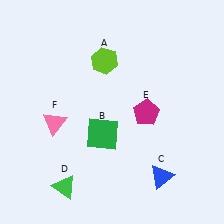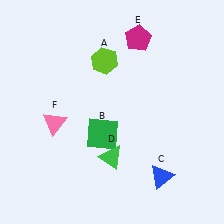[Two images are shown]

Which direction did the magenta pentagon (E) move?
The magenta pentagon (E) moved up.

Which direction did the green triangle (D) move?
The green triangle (D) moved right.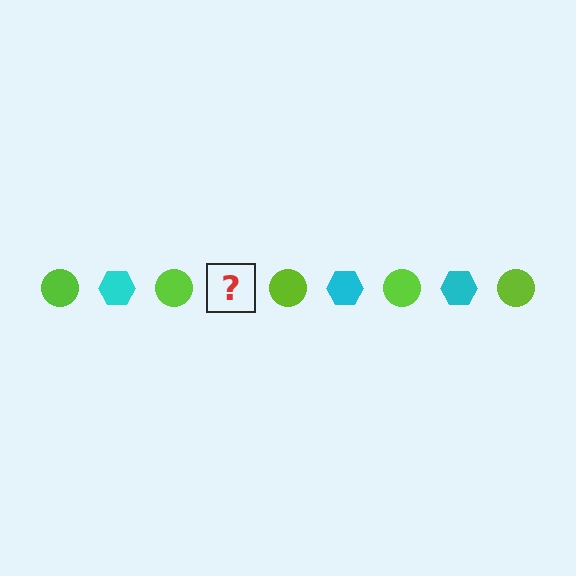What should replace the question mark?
The question mark should be replaced with a cyan hexagon.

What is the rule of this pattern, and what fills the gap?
The rule is that the pattern alternates between lime circle and cyan hexagon. The gap should be filled with a cyan hexagon.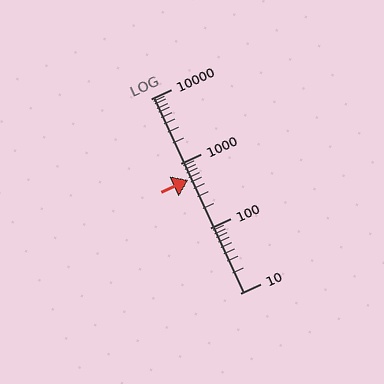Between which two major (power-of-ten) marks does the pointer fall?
The pointer is between 100 and 1000.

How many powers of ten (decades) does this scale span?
The scale spans 3 decades, from 10 to 10000.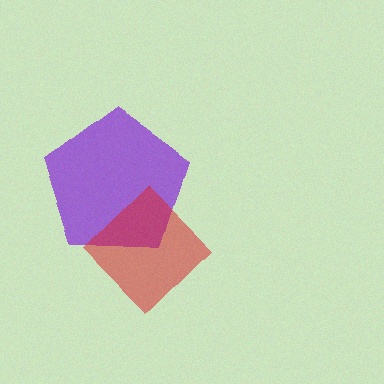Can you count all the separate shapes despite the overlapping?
Yes, there are 2 separate shapes.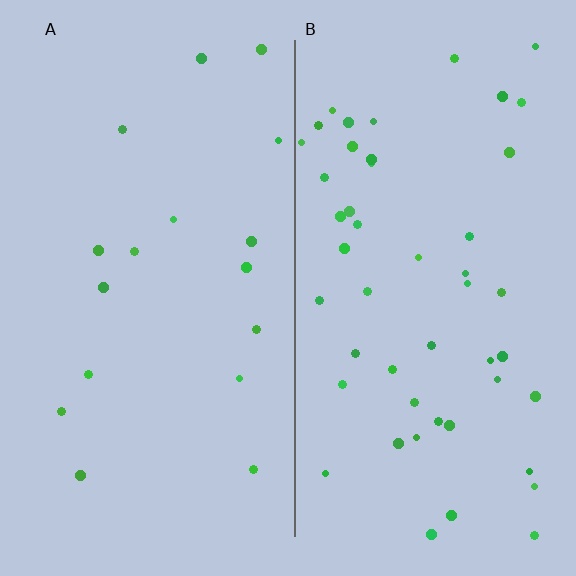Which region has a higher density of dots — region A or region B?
B (the right).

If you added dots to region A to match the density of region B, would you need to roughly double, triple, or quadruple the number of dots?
Approximately triple.